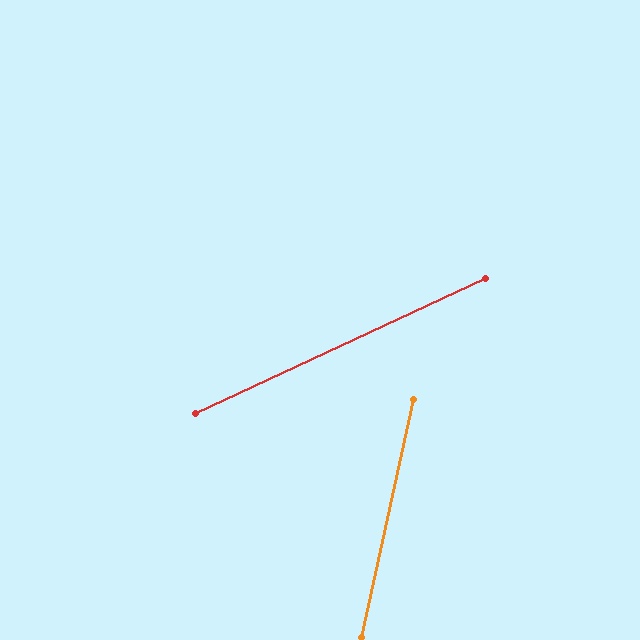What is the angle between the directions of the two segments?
Approximately 53 degrees.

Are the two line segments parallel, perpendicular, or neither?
Neither parallel nor perpendicular — they differ by about 53°.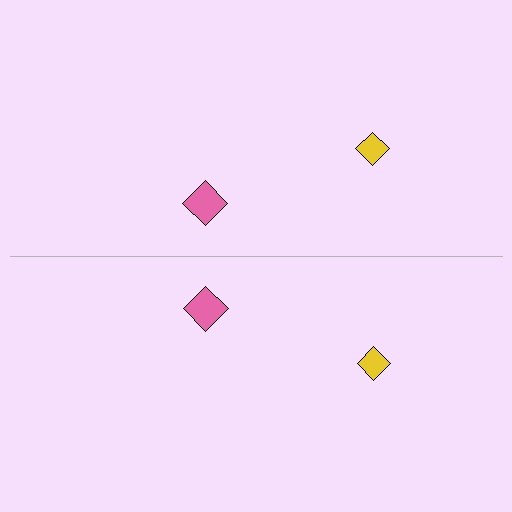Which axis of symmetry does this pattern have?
The pattern has a horizontal axis of symmetry running through the center of the image.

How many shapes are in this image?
There are 4 shapes in this image.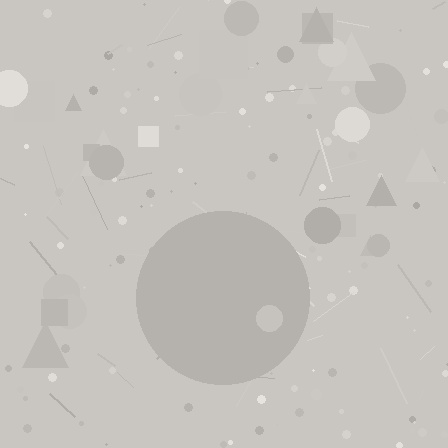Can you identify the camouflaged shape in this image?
The camouflaged shape is a circle.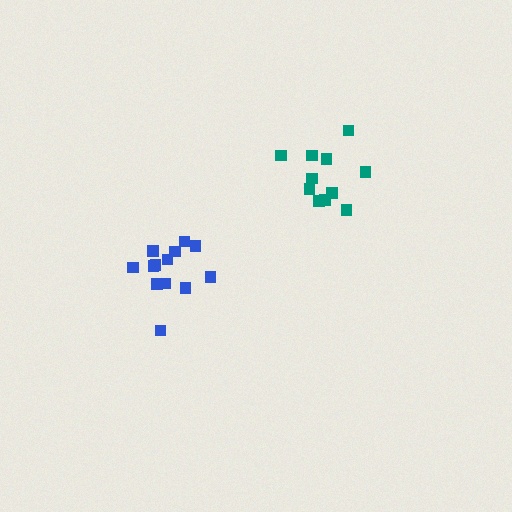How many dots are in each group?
Group 1: 11 dots, Group 2: 13 dots (24 total).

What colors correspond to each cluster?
The clusters are colored: teal, blue.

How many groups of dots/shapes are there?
There are 2 groups.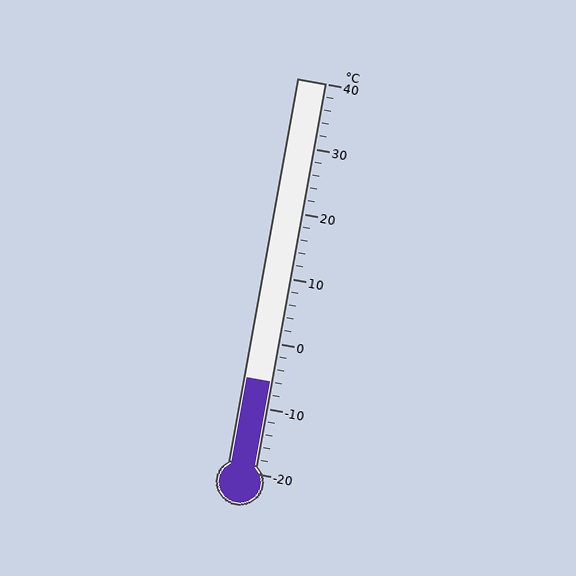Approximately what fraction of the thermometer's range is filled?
The thermometer is filled to approximately 25% of its range.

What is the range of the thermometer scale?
The thermometer scale ranges from -20°C to 40°C.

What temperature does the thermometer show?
The thermometer shows approximately -6°C.